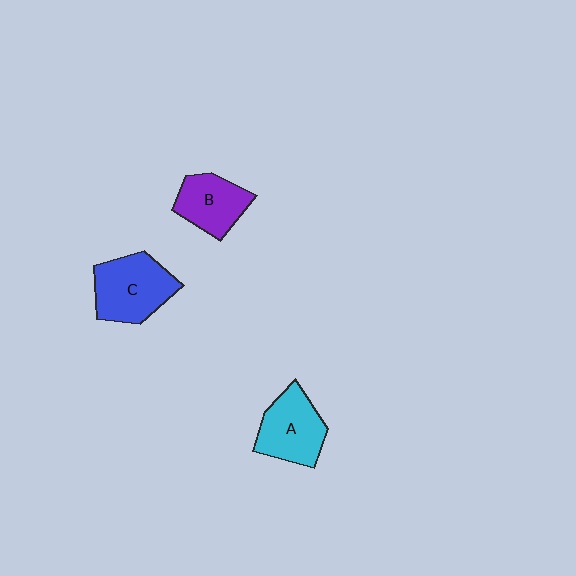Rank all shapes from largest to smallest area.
From largest to smallest: C (blue), A (cyan), B (purple).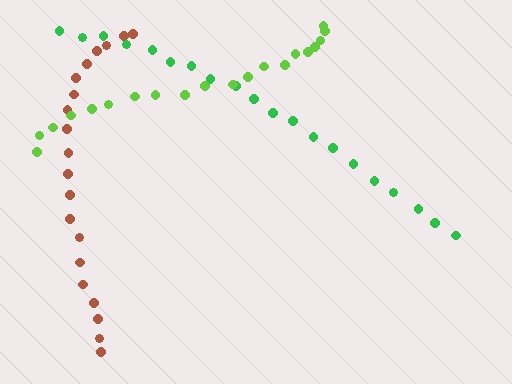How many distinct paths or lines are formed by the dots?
There are 3 distinct paths.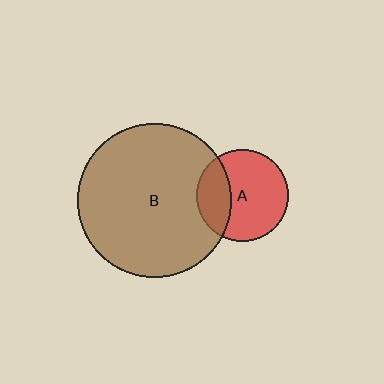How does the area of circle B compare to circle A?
Approximately 2.8 times.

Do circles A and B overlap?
Yes.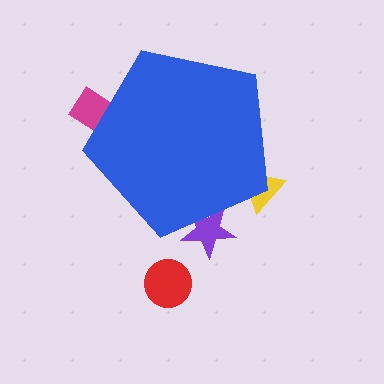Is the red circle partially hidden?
No, the red circle is fully visible.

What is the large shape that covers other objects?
A blue pentagon.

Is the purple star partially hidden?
Yes, the purple star is partially hidden behind the blue pentagon.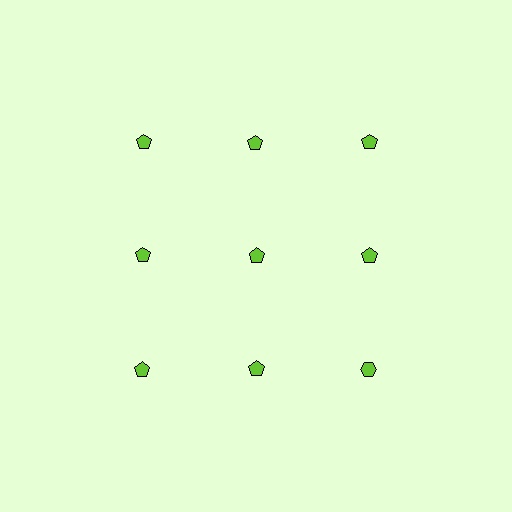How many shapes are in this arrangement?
There are 9 shapes arranged in a grid pattern.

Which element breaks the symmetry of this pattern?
The lime hexagon in the third row, center column breaks the symmetry. All other shapes are lime pentagons.